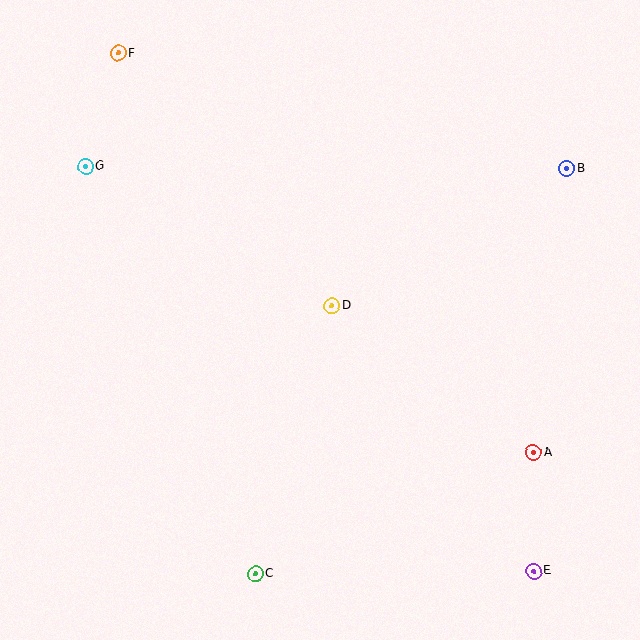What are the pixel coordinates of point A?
Point A is at (533, 453).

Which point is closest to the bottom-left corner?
Point C is closest to the bottom-left corner.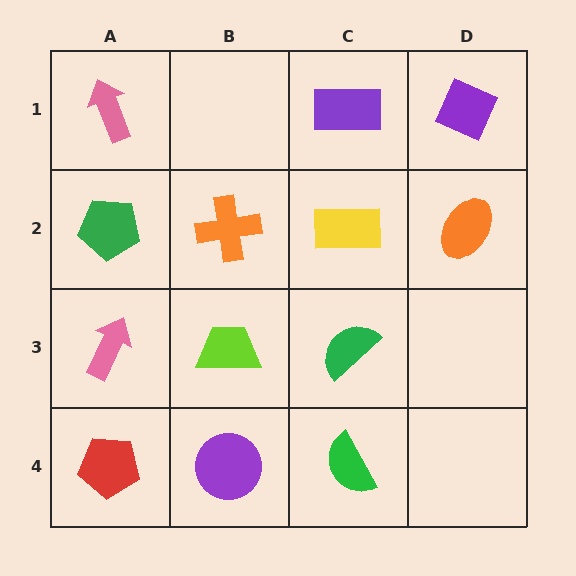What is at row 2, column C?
A yellow rectangle.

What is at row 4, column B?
A purple circle.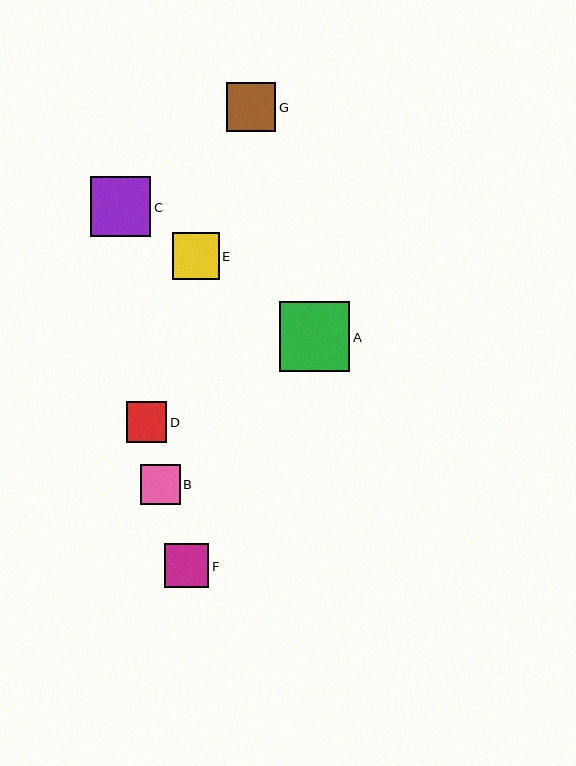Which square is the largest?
Square A is the largest with a size of approximately 70 pixels.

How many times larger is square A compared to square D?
Square A is approximately 1.7 times the size of square D.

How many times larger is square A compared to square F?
Square A is approximately 1.6 times the size of square F.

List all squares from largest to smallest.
From largest to smallest: A, C, G, E, F, D, B.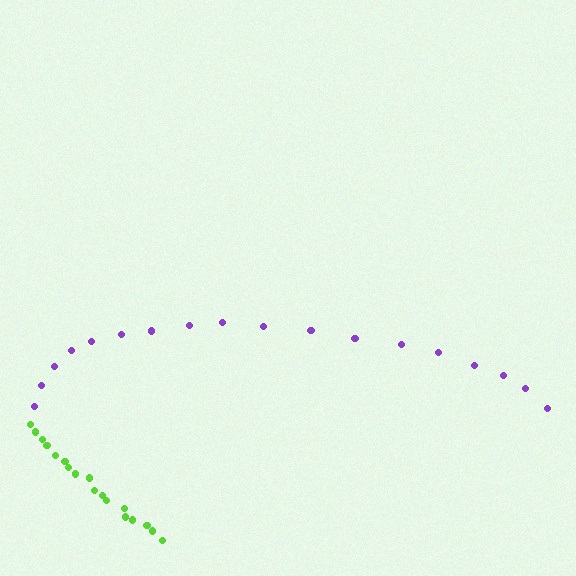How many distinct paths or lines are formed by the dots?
There are 2 distinct paths.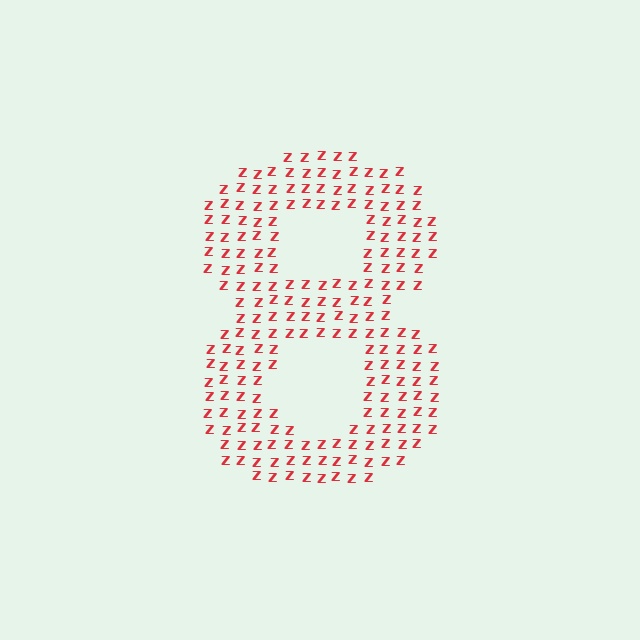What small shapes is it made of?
It is made of small letter Z's.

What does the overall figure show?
The overall figure shows the digit 8.